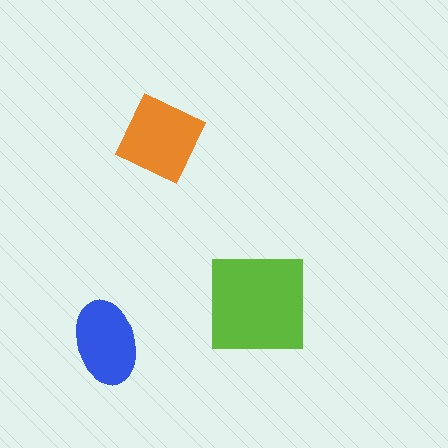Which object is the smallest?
The blue ellipse.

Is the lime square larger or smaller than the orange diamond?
Larger.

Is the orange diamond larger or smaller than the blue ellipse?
Larger.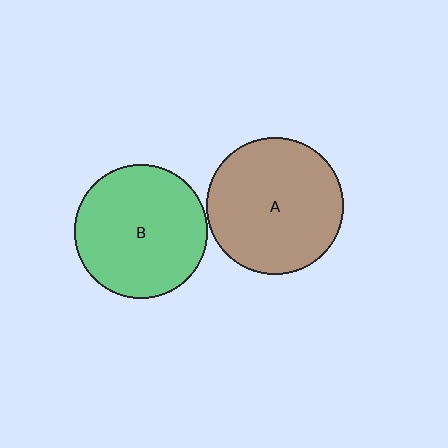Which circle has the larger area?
Circle A (brown).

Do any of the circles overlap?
No, none of the circles overlap.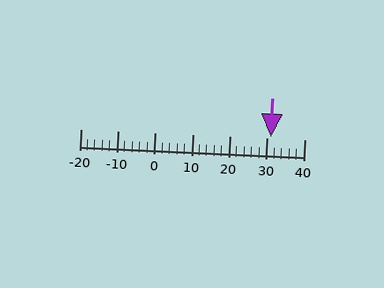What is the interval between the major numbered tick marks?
The major tick marks are spaced 10 units apart.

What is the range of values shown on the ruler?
The ruler shows values from -20 to 40.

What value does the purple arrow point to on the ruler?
The purple arrow points to approximately 31.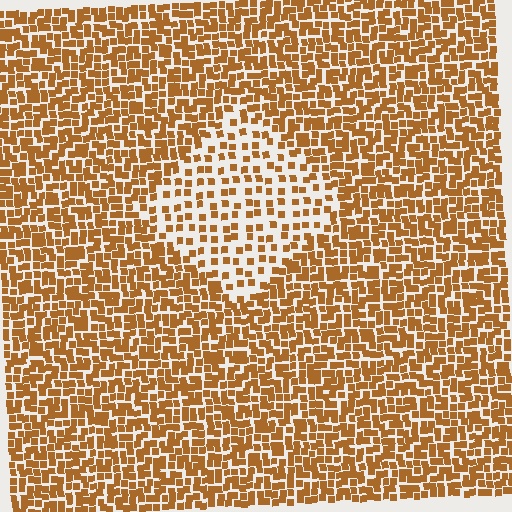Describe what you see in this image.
The image contains small brown elements arranged at two different densities. A diamond-shaped region is visible where the elements are less densely packed than the surrounding area.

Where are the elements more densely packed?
The elements are more densely packed outside the diamond boundary.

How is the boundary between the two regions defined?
The boundary is defined by a change in element density (approximately 2.2x ratio). All elements are the same color, size, and shape.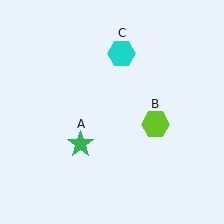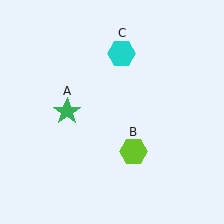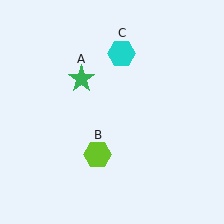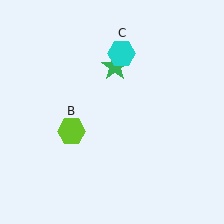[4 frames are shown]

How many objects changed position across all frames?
2 objects changed position: green star (object A), lime hexagon (object B).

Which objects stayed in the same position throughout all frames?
Cyan hexagon (object C) remained stationary.